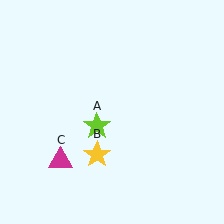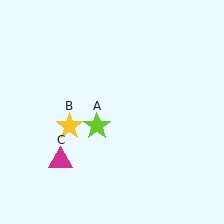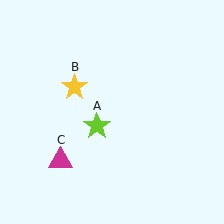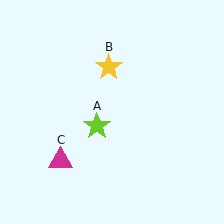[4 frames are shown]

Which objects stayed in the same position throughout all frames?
Lime star (object A) and magenta triangle (object C) remained stationary.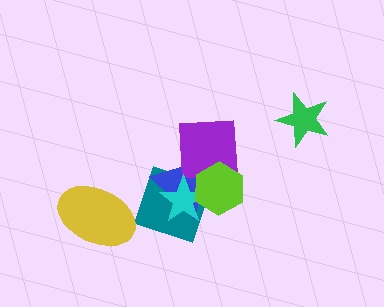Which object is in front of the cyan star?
The lime hexagon is in front of the cyan star.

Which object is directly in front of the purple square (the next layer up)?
The cyan star is directly in front of the purple square.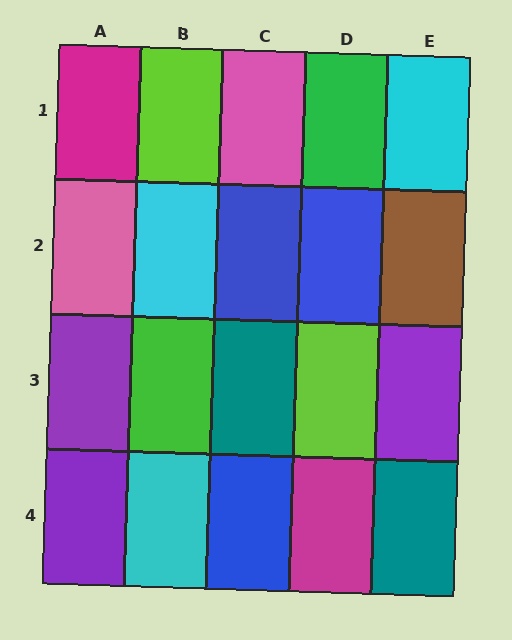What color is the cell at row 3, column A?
Purple.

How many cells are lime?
2 cells are lime.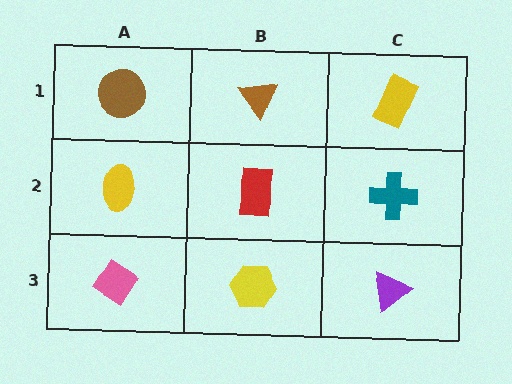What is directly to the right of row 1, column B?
A yellow rectangle.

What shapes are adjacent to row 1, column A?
A yellow ellipse (row 2, column A), a brown triangle (row 1, column B).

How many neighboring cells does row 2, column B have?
4.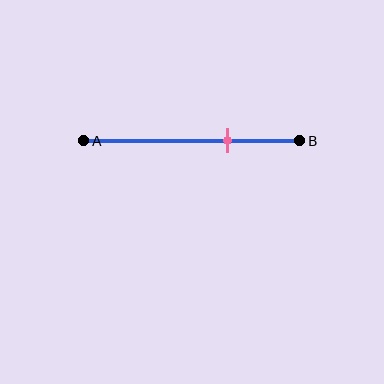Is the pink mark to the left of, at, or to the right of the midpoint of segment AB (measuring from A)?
The pink mark is to the right of the midpoint of segment AB.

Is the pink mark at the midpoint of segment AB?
No, the mark is at about 65% from A, not at the 50% midpoint.